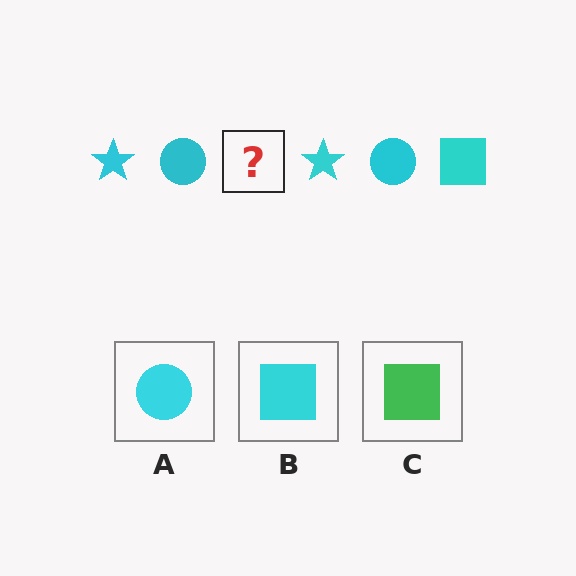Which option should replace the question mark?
Option B.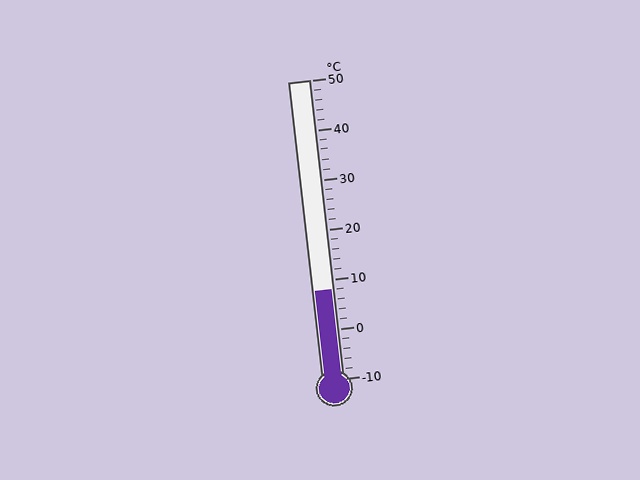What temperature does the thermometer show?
The thermometer shows approximately 8°C.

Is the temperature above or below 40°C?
The temperature is below 40°C.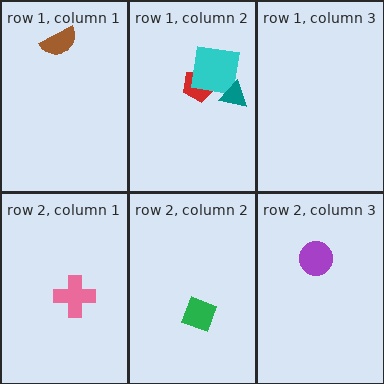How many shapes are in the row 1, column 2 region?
3.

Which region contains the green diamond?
The row 2, column 2 region.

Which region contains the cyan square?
The row 1, column 2 region.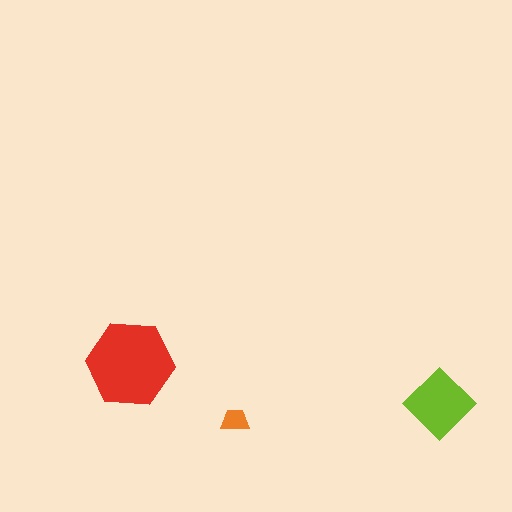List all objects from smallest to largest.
The orange trapezoid, the lime diamond, the red hexagon.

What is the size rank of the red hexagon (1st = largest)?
1st.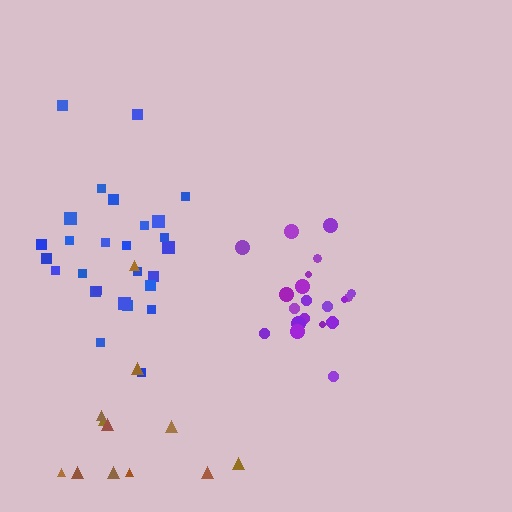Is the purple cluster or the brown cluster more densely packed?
Purple.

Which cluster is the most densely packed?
Purple.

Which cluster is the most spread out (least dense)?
Brown.